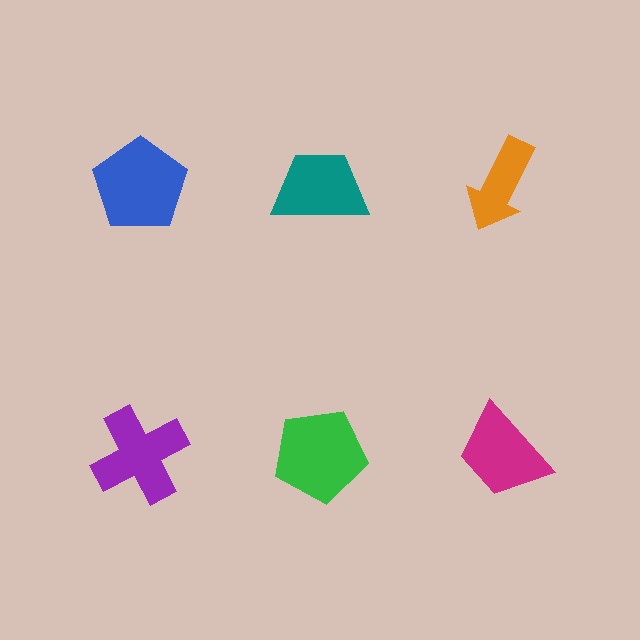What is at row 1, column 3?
An orange arrow.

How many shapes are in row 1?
3 shapes.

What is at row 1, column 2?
A teal trapezoid.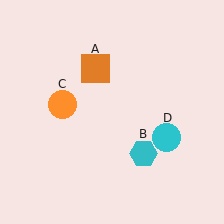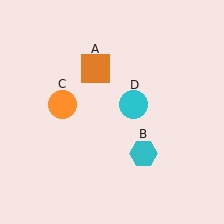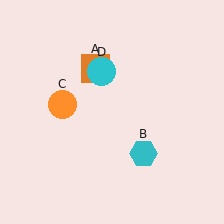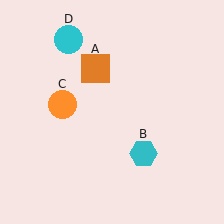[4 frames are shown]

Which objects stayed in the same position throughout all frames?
Orange square (object A) and cyan hexagon (object B) and orange circle (object C) remained stationary.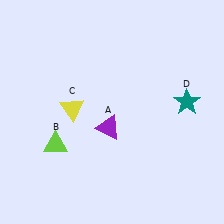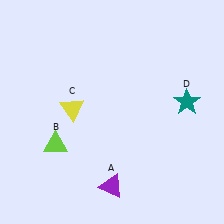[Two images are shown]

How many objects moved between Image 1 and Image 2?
1 object moved between the two images.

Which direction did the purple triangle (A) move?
The purple triangle (A) moved down.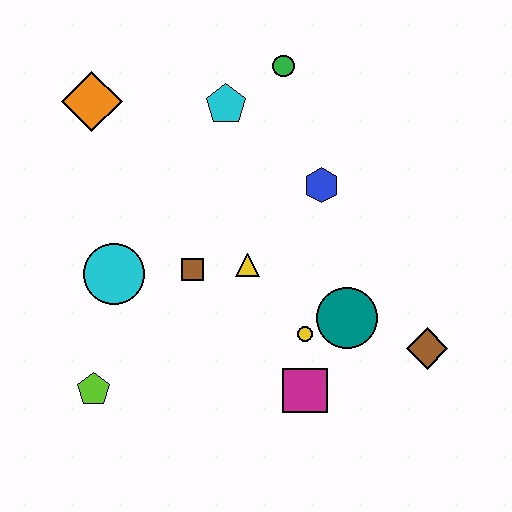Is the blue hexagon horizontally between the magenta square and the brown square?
No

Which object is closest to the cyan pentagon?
The green circle is closest to the cyan pentagon.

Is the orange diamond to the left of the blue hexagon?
Yes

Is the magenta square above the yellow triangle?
No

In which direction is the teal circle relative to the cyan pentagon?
The teal circle is below the cyan pentagon.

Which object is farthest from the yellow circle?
The orange diamond is farthest from the yellow circle.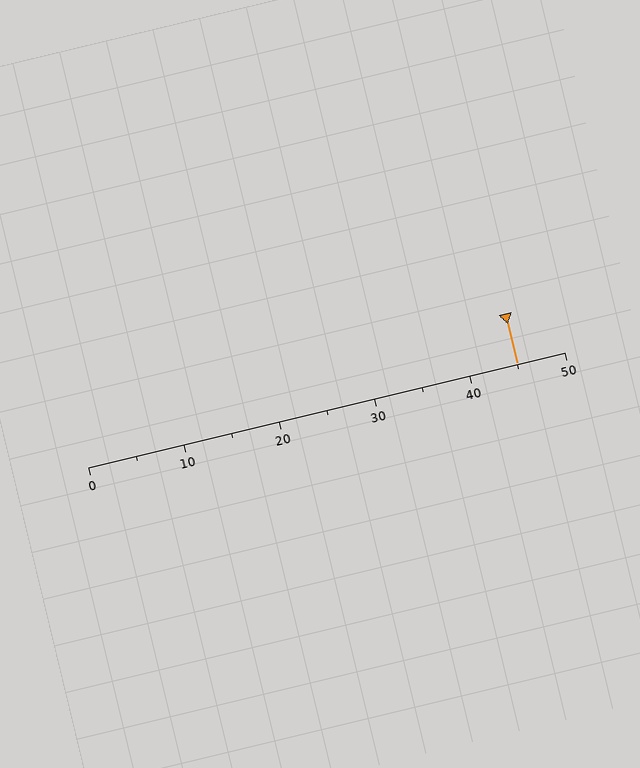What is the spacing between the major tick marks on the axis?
The major ticks are spaced 10 apart.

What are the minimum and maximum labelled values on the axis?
The axis runs from 0 to 50.